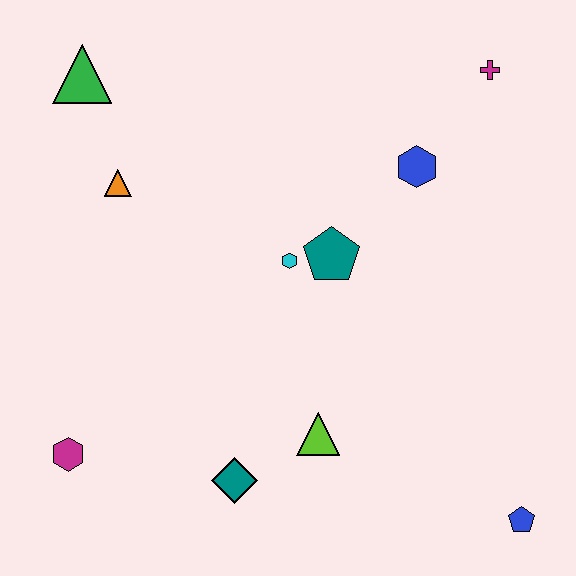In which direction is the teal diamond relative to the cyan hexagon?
The teal diamond is below the cyan hexagon.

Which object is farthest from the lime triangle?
The green triangle is farthest from the lime triangle.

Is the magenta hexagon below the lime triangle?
Yes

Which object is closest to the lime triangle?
The teal diamond is closest to the lime triangle.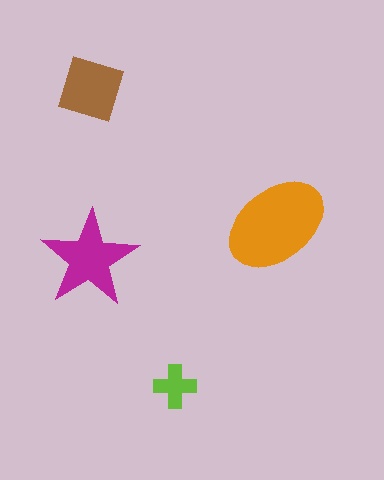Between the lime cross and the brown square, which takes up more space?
The brown square.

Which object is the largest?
The orange ellipse.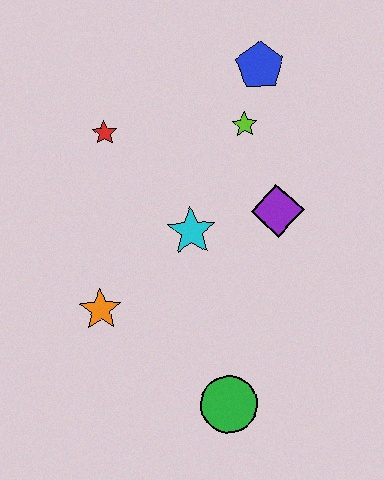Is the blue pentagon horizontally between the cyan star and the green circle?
No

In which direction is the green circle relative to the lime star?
The green circle is below the lime star.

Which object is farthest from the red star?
The green circle is farthest from the red star.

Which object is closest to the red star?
The cyan star is closest to the red star.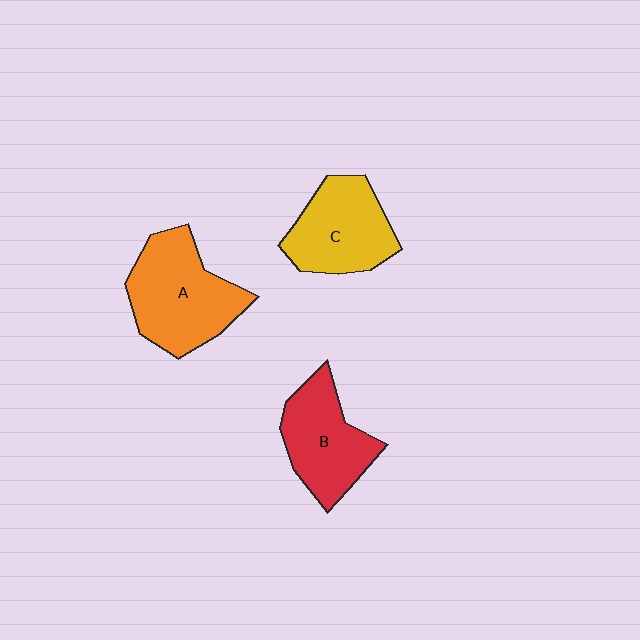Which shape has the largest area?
Shape A (orange).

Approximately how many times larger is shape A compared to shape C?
Approximately 1.2 times.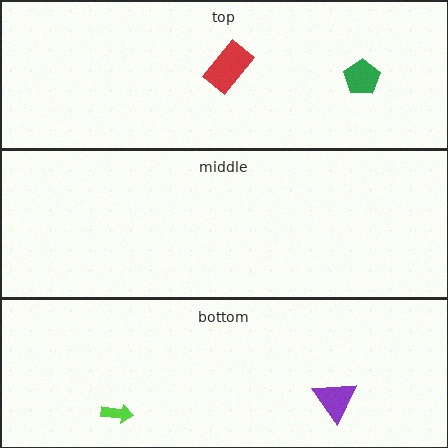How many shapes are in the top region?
2.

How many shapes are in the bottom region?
2.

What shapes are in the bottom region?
The lime arrow, the purple triangle.